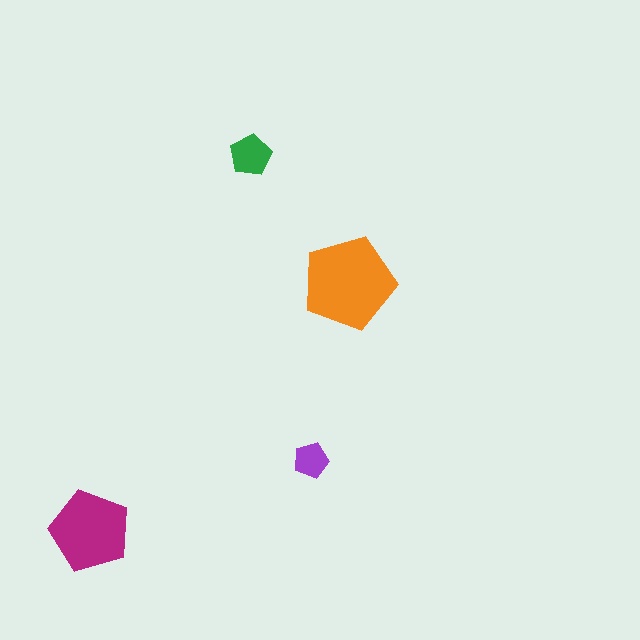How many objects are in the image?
There are 4 objects in the image.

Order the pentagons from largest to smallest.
the orange one, the magenta one, the green one, the purple one.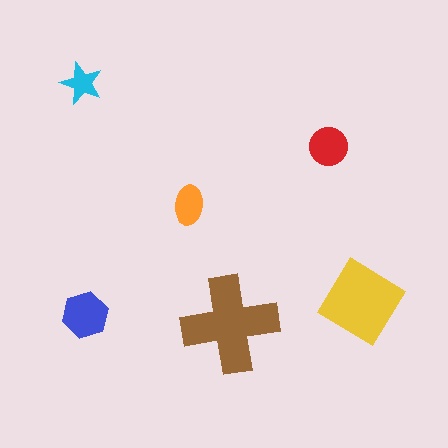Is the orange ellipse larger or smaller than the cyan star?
Larger.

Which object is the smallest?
The cyan star.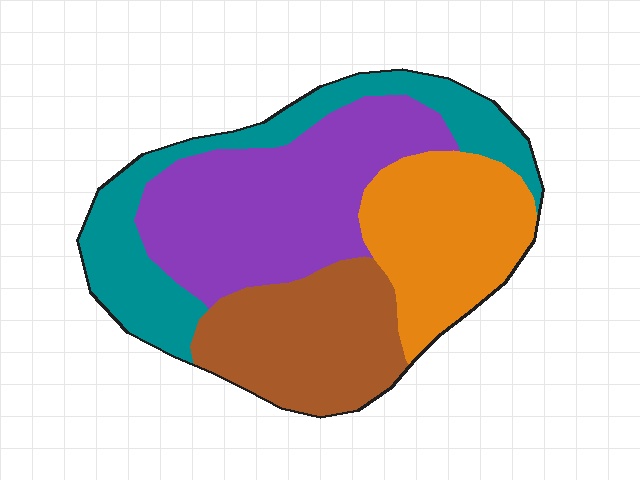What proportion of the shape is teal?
Teal takes up about one quarter (1/4) of the shape.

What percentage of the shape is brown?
Brown takes up less than a quarter of the shape.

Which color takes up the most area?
Purple, at roughly 30%.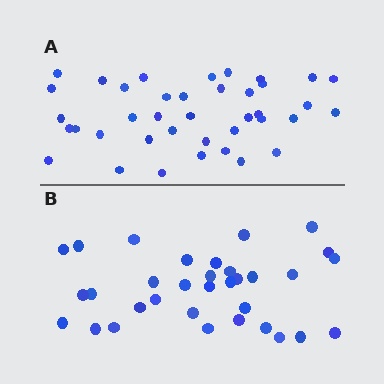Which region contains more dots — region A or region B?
Region A (the top region) has more dots.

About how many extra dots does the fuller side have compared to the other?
Region A has about 6 more dots than region B.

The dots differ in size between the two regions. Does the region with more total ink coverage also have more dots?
No. Region B has more total ink coverage because its dots are larger, but region A actually contains more individual dots. Total area can be misleading — the number of items is what matters here.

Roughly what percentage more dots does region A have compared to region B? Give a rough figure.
About 20% more.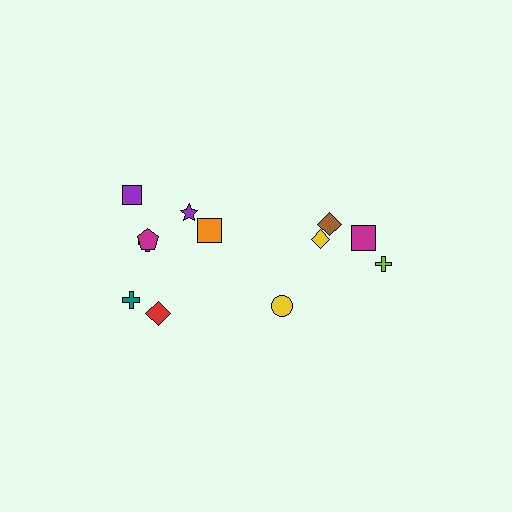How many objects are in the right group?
There are 5 objects.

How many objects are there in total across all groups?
There are 12 objects.